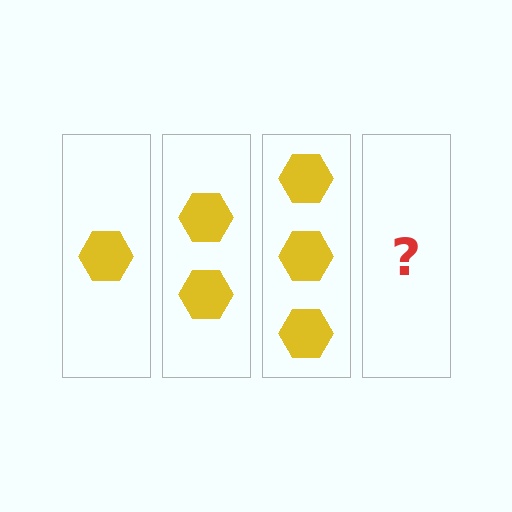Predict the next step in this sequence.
The next step is 4 hexagons.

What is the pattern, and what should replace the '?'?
The pattern is that each step adds one more hexagon. The '?' should be 4 hexagons.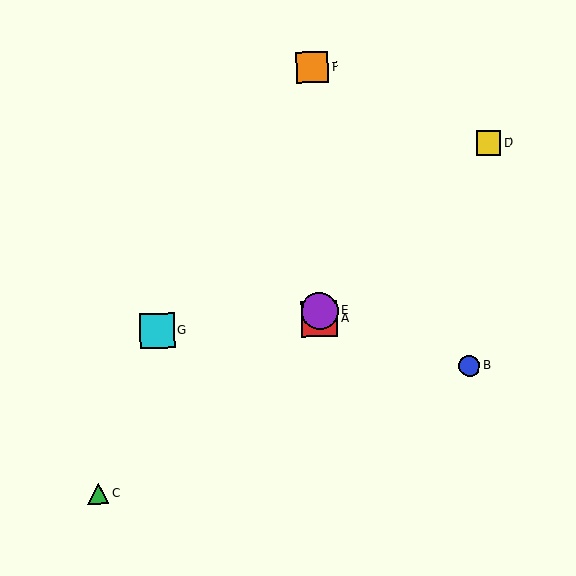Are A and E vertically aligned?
Yes, both are at x≈320.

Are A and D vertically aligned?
No, A is at x≈320 and D is at x≈488.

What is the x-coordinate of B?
Object B is at x≈469.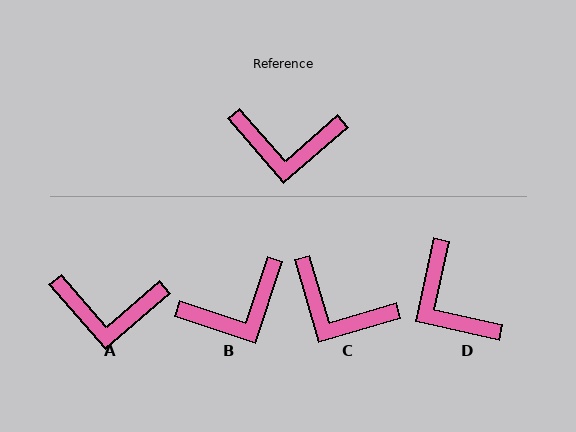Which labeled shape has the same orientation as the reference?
A.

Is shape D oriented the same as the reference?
No, it is off by about 54 degrees.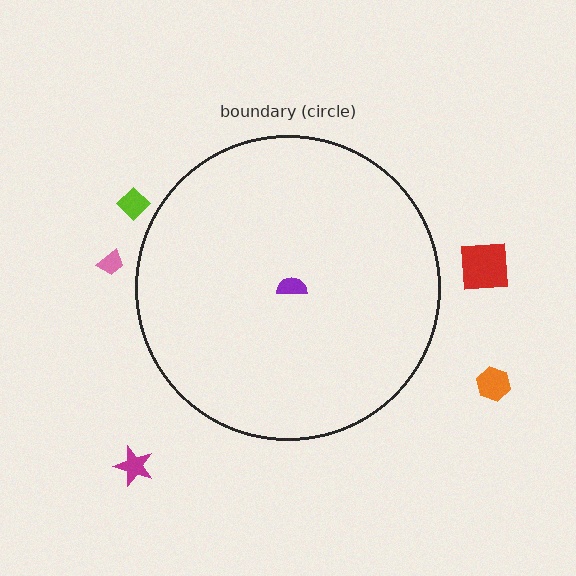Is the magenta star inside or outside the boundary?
Outside.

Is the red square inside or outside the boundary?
Outside.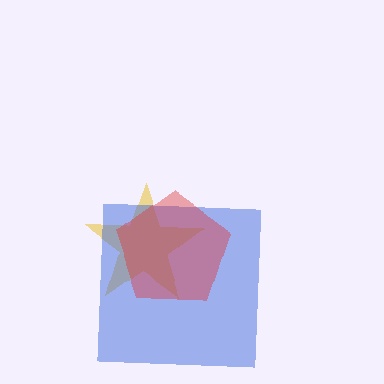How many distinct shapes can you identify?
There are 3 distinct shapes: a yellow star, a blue square, a red pentagon.